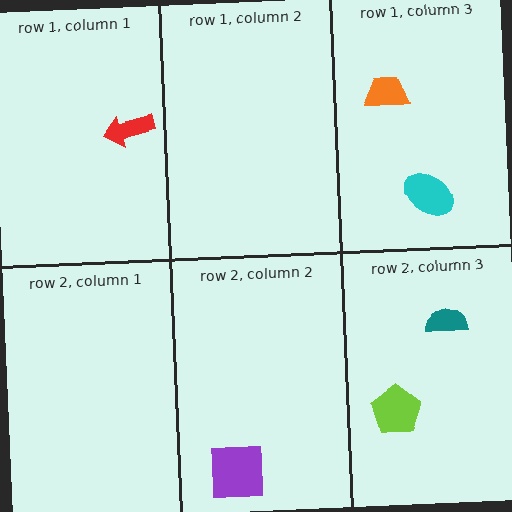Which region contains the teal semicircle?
The row 2, column 3 region.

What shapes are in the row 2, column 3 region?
The lime pentagon, the teal semicircle.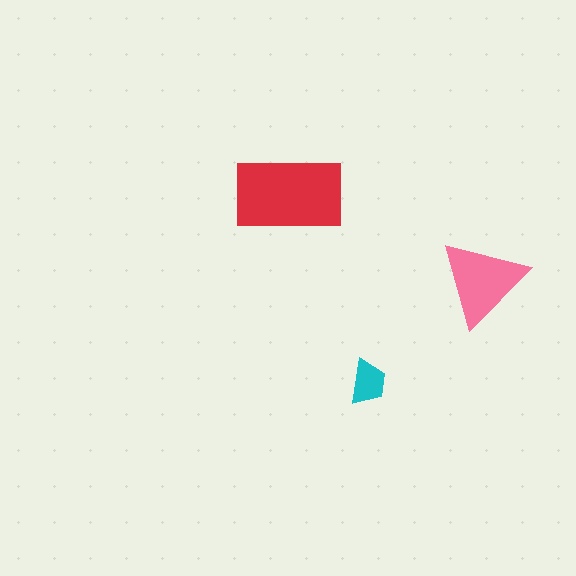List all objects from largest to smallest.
The red rectangle, the pink triangle, the cyan trapezoid.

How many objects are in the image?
There are 3 objects in the image.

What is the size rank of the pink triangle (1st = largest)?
2nd.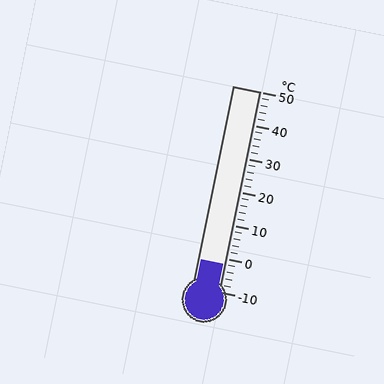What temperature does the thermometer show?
The thermometer shows approximately -2°C.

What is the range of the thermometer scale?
The thermometer scale ranges from -10°C to 50°C.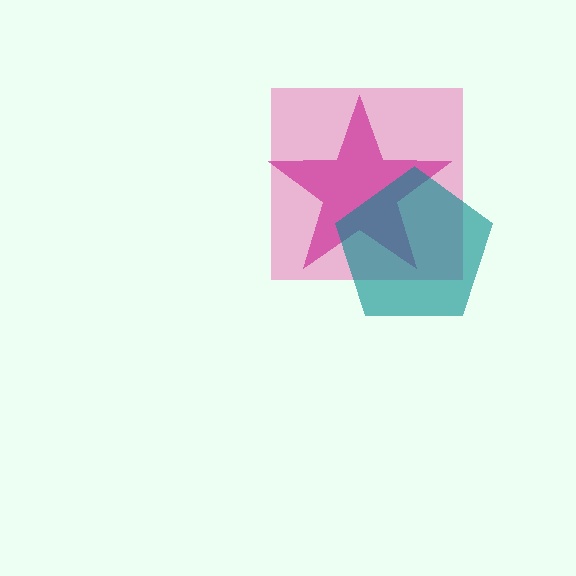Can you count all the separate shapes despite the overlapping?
Yes, there are 3 separate shapes.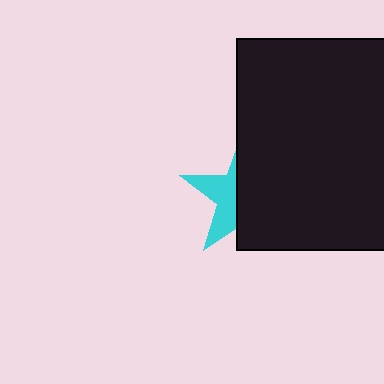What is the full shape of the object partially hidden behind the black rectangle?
The partially hidden object is a cyan star.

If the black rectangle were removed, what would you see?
You would see the complete cyan star.